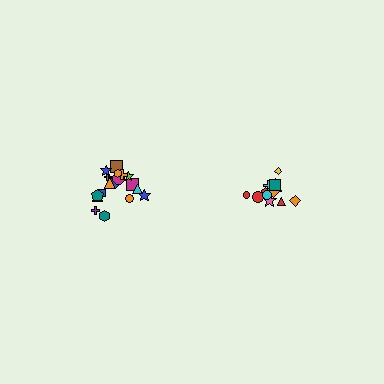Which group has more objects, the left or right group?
The left group.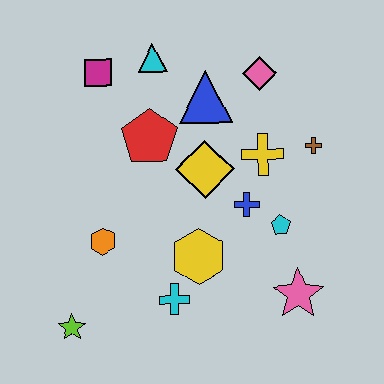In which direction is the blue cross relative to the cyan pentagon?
The blue cross is to the left of the cyan pentagon.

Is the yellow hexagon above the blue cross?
No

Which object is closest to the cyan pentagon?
The blue cross is closest to the cyan pentagon.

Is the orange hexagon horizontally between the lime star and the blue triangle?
Yes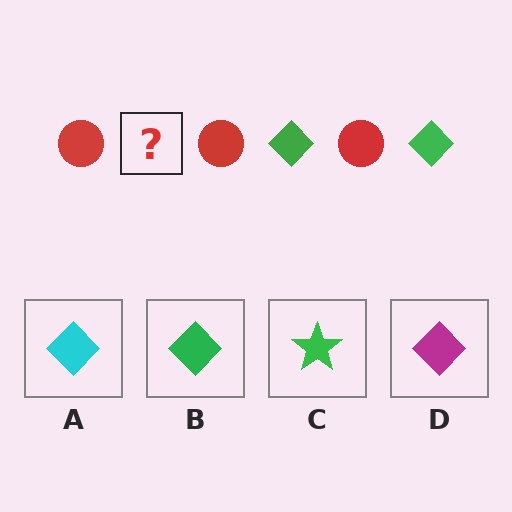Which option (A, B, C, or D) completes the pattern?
B.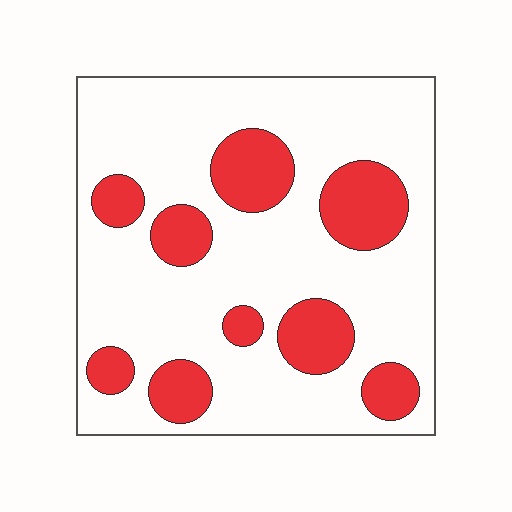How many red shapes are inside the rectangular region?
9.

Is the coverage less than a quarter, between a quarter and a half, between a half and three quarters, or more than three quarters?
Less than a quarter.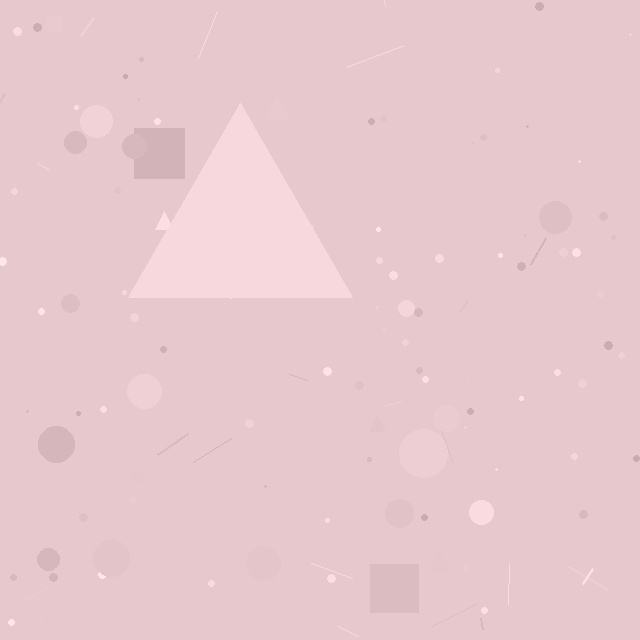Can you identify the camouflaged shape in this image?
The camouflaged shape is a triangle.